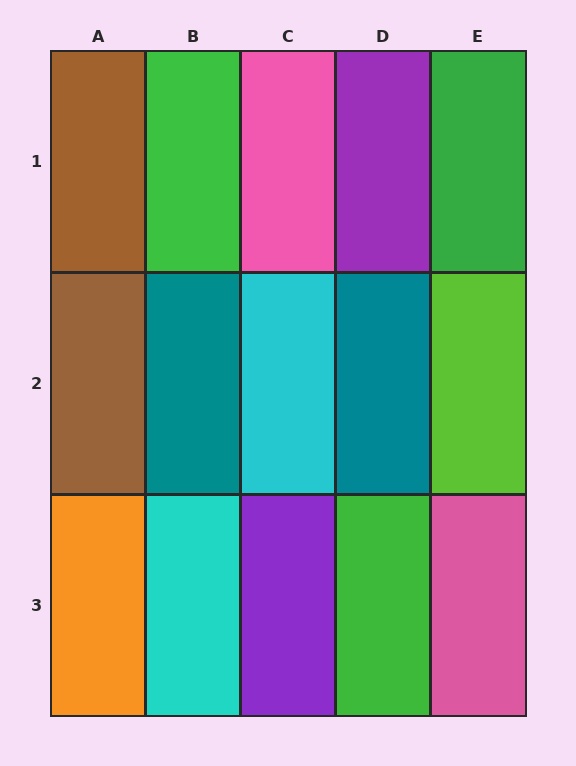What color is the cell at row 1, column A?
Brown.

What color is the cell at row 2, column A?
Brown.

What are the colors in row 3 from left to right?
Orange, cyan, purple, green, pink.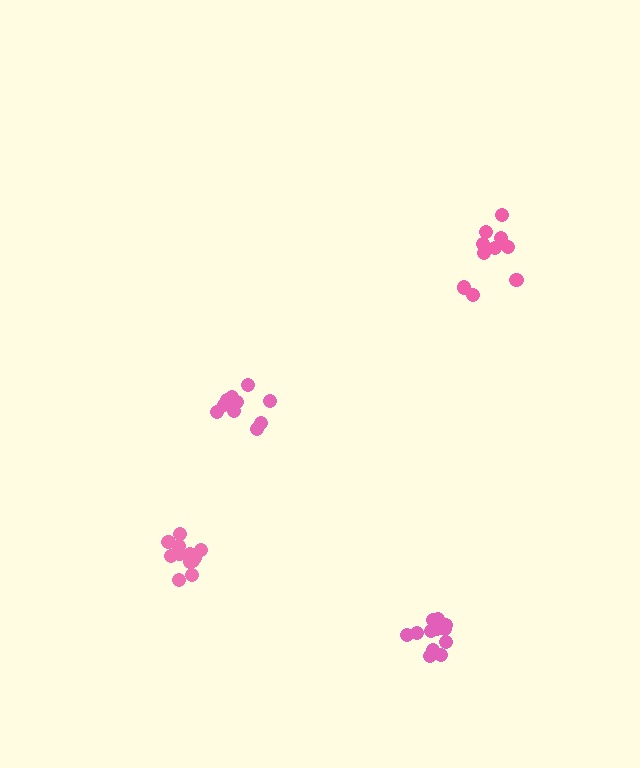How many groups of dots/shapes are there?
There are 4 groups.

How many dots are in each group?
Group 1: 10 dots, Group 2: 13 dots, Group 3: 10 dots, Group 4: 13 dots (46 total).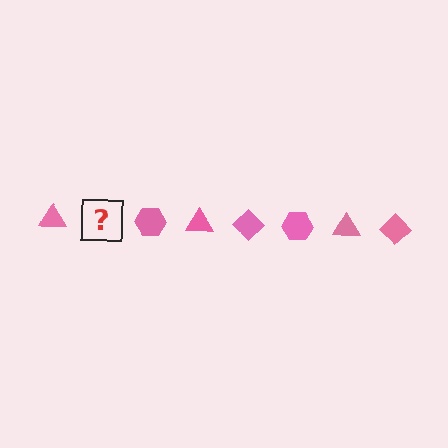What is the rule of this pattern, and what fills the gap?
The rule is that the pattern cycles through triangle, diamond, hexagon shapes in pink. The gap should be filled with a pink diamond.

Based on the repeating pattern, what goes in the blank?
The blank should be a pink diamond.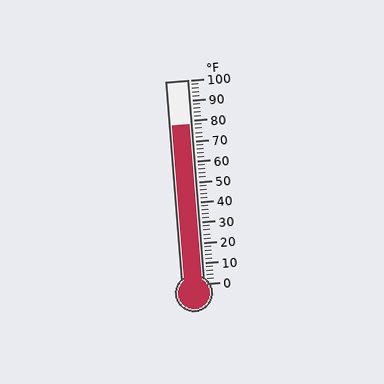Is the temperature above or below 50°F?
The temperature is above 50°F.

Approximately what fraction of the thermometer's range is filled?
The thermometer is filled to approximately 80% of its range.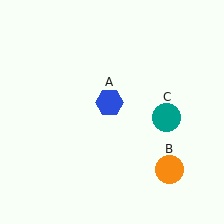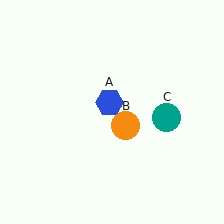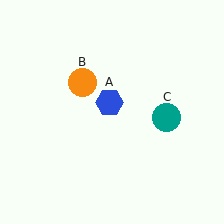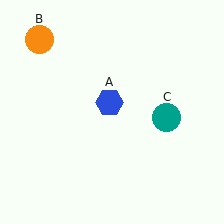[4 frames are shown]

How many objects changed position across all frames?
1 object changed position: orange circle (object B).